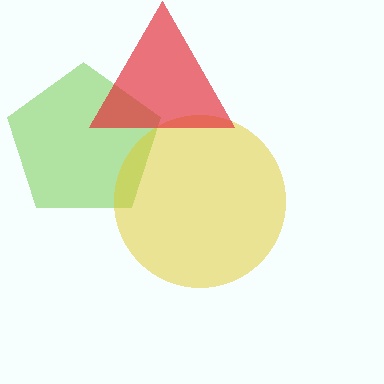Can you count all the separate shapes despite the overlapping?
Yes, there are 3 separate shapes.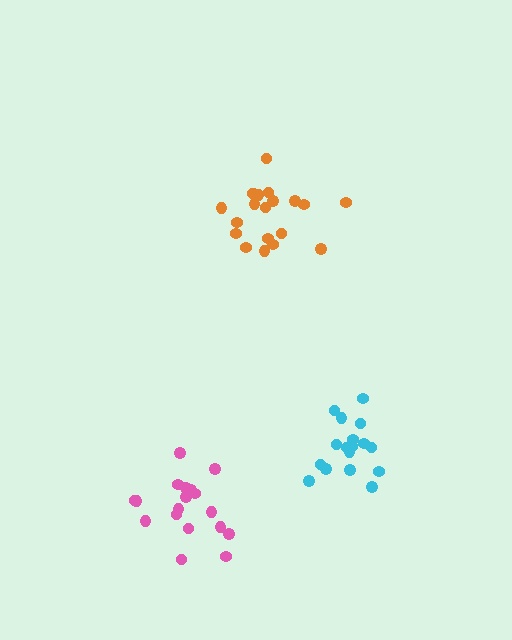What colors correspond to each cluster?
The clusters are colored: orange, cyan, pink.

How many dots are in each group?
Group 1: 20 dots, Group 2: 17 dots, Group 3: 18 dots (55 total).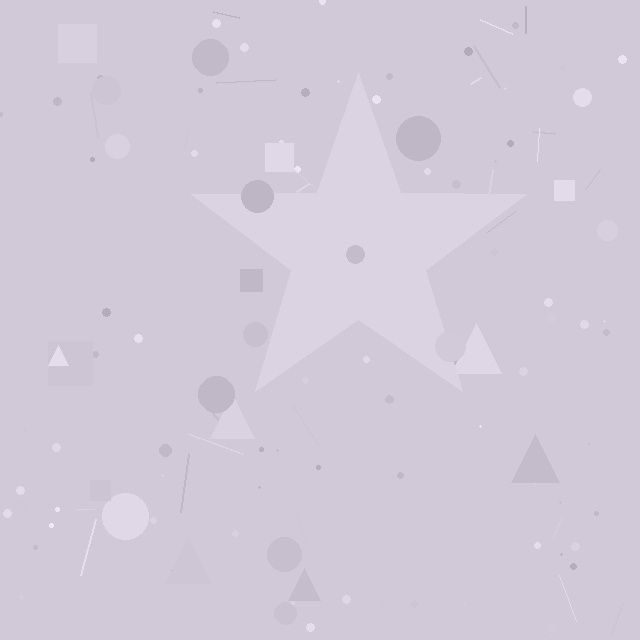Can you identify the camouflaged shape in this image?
The camouflaged shape is a star.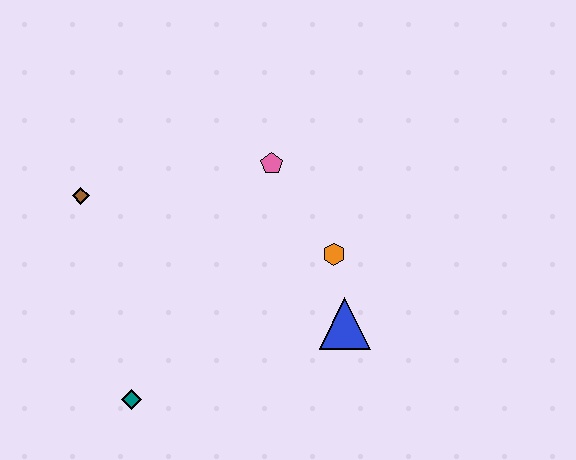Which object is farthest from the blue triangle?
The brown diamond is farthest from the blue triangle.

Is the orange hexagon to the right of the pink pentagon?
Yes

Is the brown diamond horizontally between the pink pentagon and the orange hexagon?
No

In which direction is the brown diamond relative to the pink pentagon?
The brown diamond is to the left of the pink pentagon.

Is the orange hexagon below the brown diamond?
Yes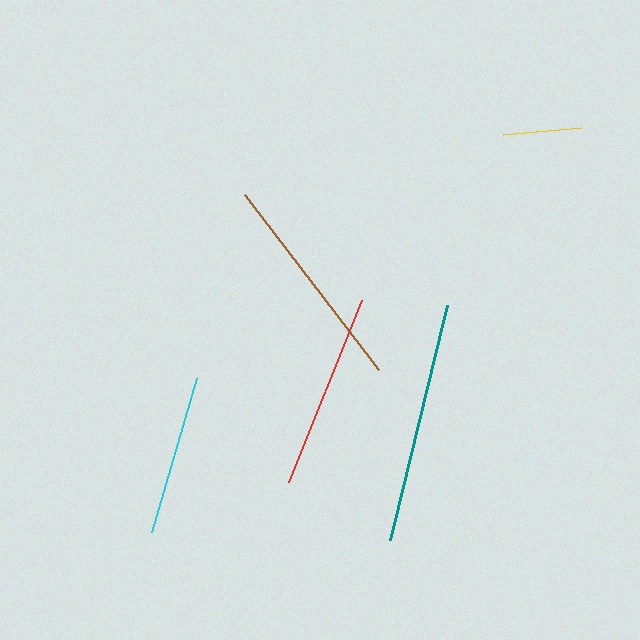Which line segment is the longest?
The teal line is the longest at approximately 241 pixels.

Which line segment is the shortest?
The yellow line is the shortest at approximately 79 pixels.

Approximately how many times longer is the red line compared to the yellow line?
The red line is approximately 2.5 times the length of the yellow line.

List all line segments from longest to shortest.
From longest to shortest: teal, brown, red, cyan, yellow.